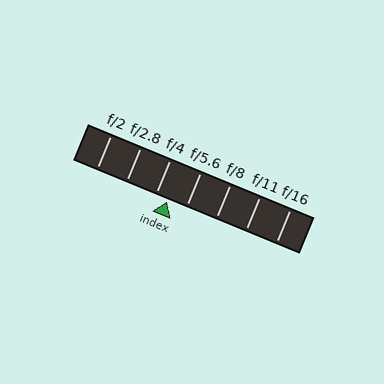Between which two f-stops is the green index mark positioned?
The index mark is between f/4 and f/5.6.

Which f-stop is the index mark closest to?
The index mark is closest to f/4.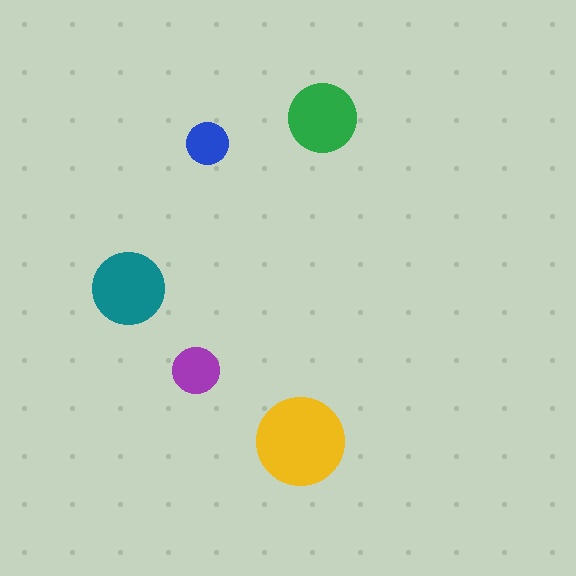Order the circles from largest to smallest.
the yellow one, the teal one, the green one, the purple one, the blue one.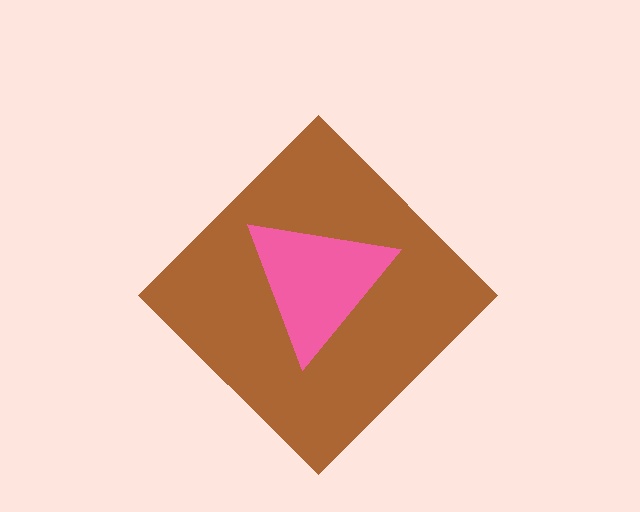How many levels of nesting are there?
2.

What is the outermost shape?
The brown diamond.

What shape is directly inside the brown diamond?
The pink triangle.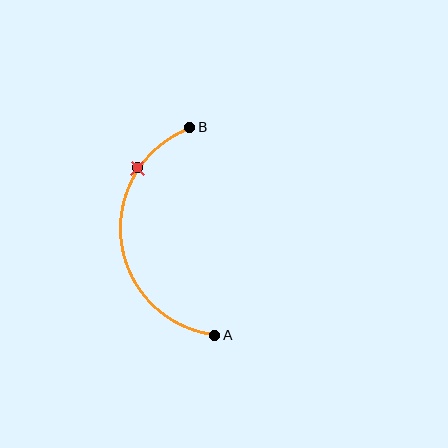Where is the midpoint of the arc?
The arc midpoint is the point on the curve farthest from the straight line joining A and B. It sits to the left of that line.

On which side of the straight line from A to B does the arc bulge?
The arc bulges to the left of the straight line connecting A and B.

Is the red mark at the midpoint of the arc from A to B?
No. The red mark lies on the arc but is closer to endpoint B. The arc midpoint would be at the point on the curve equidistant along the arc from both A and B.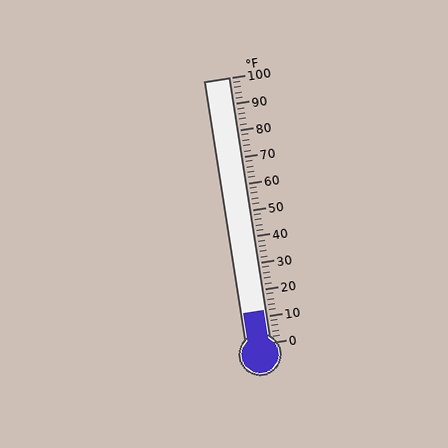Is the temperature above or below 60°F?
The temperature is below 60°F.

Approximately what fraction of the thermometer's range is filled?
The thermometer is filled to approximately 10% of its range.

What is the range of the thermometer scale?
The thermometer scale ranges from 0°F to 100°F.